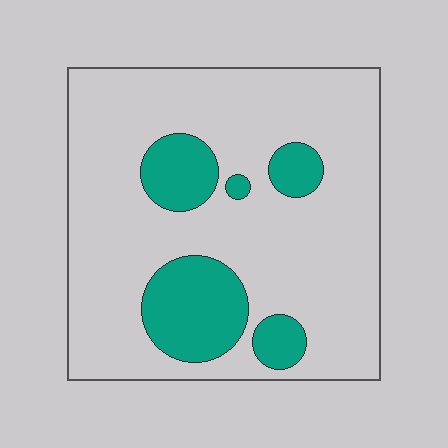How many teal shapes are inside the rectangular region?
5.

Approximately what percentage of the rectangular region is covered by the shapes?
Approximately 20%.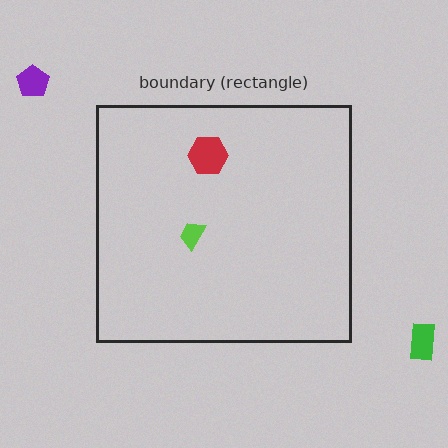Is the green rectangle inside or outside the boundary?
Outside.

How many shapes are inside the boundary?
2 inside, 2 outside.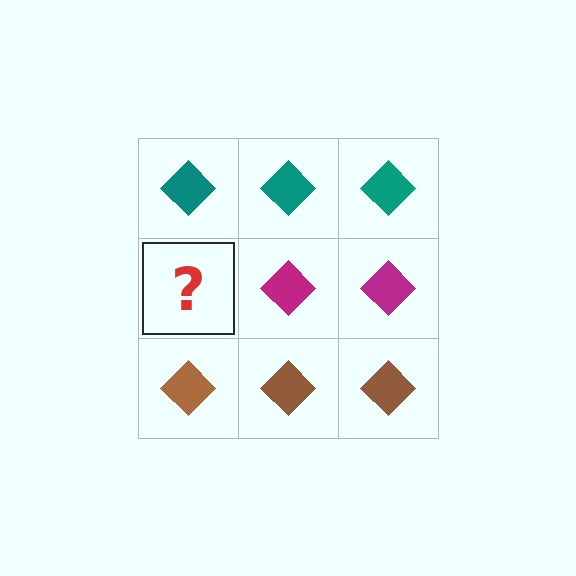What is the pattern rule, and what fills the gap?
The rule is that each row has a consistent color. The gap should be filled with a magenta diamond.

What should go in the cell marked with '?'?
The missing cell should contain a magenta diamond.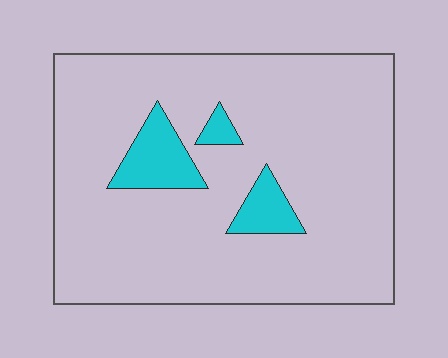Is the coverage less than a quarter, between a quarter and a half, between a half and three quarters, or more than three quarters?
Less than a quarter.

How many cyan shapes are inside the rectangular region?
3.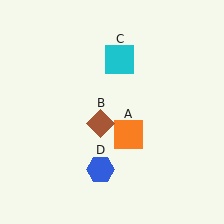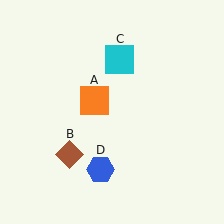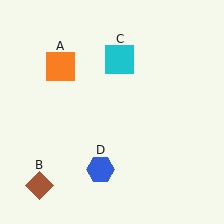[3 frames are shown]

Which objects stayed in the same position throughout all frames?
Cyan square (object C) and blue hexagon (object D) remained stationary.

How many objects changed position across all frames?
2 objects changed position: orange square (object A), brown diamond (object B).